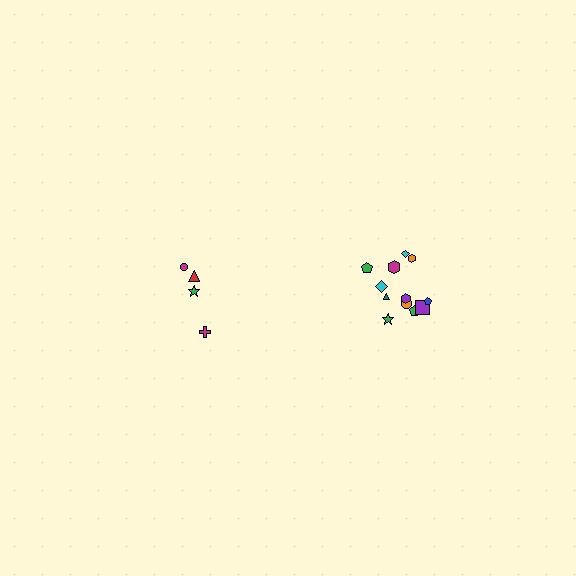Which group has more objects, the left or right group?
The right group.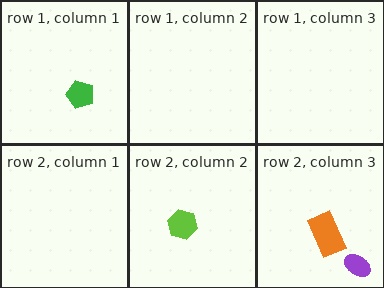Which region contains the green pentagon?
The row 1, column 1 region.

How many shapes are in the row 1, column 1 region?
1.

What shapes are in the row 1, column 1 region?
The green pentagon.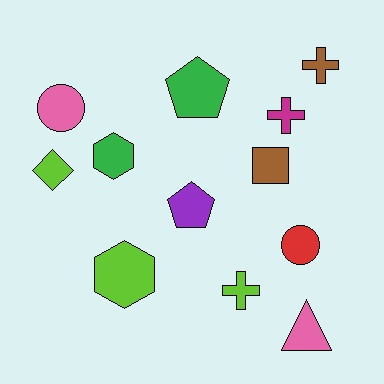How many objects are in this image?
There are 12 objects.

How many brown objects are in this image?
There are 2 brown objects.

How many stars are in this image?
There are no stars.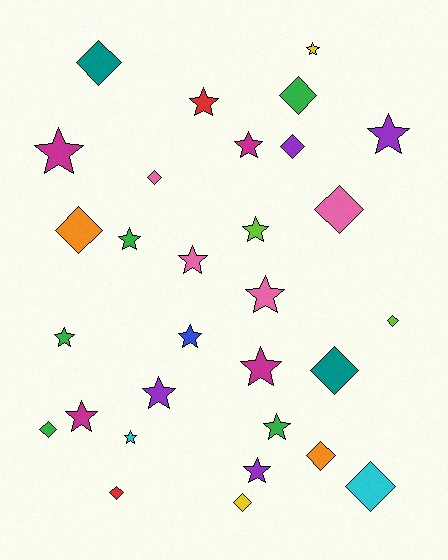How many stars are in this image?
There are 17 stars.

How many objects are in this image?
There are 30 objects.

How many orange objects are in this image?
There are 2 orange objects.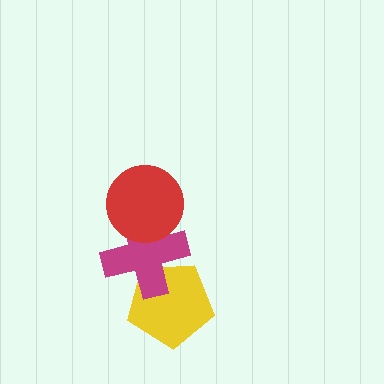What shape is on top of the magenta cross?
The red circle is on top of the magenta cross.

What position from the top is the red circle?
The red circle is 1st from the top.